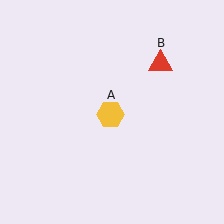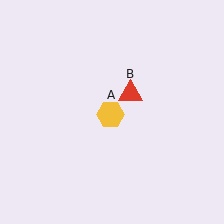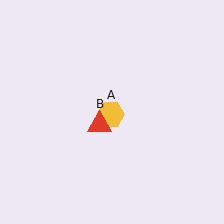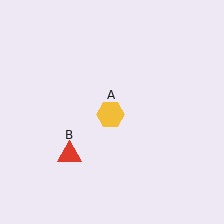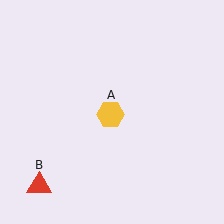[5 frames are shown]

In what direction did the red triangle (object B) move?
The red triangle (object B) moved down and to the left.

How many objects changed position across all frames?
1 object changed position: red triangle (object B).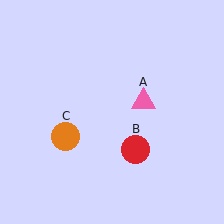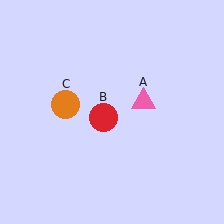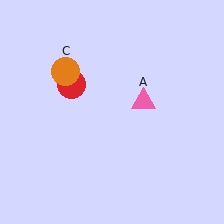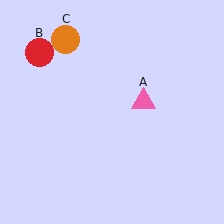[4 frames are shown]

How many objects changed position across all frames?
2 objects changed position: red circle (object B), orange circle (object C).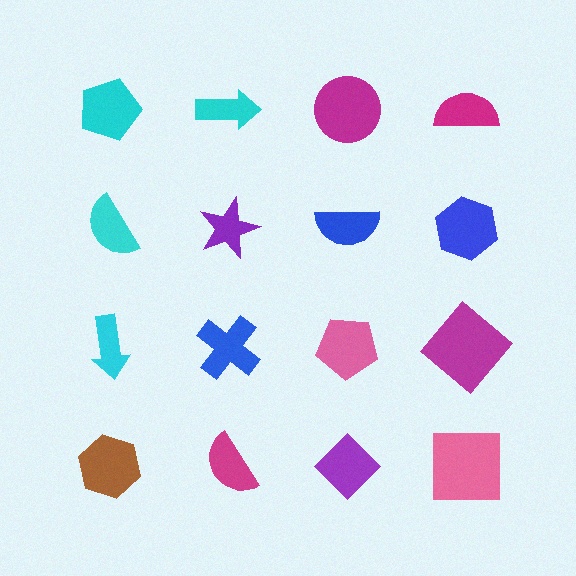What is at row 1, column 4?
A magenta semicircle.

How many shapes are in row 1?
4 shapes.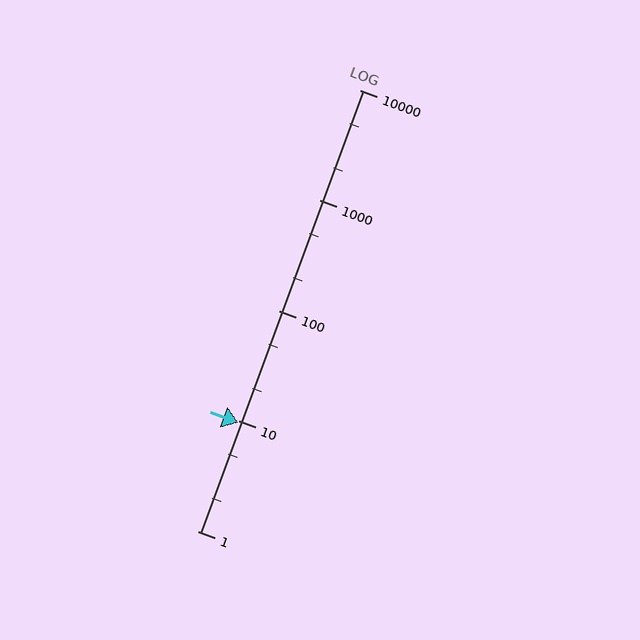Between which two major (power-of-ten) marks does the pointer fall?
The pointer is between 1 and 10.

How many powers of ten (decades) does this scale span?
The scale spans 4 decades, from 1 to 10000.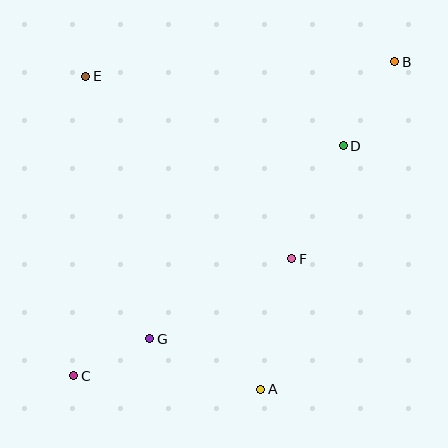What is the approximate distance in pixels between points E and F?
The distance between E and F is approximately 275 pixels.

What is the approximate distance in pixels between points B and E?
The distance between B and E is approximately 309 pixels.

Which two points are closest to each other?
Points C and G are closest to each other.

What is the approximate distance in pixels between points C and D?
The distance between C and D is approximately 354 pixels.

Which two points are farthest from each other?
Points B and C are farthest from each other.